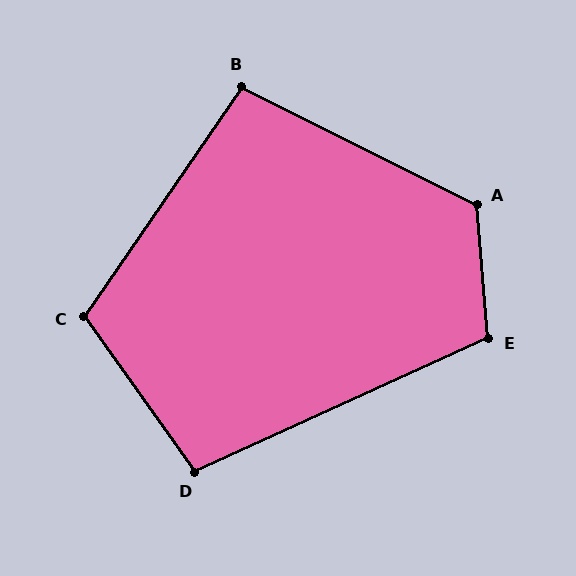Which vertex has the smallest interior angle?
B, at approximately 98 degrees.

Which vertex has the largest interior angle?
A, at approximately 121 degrees.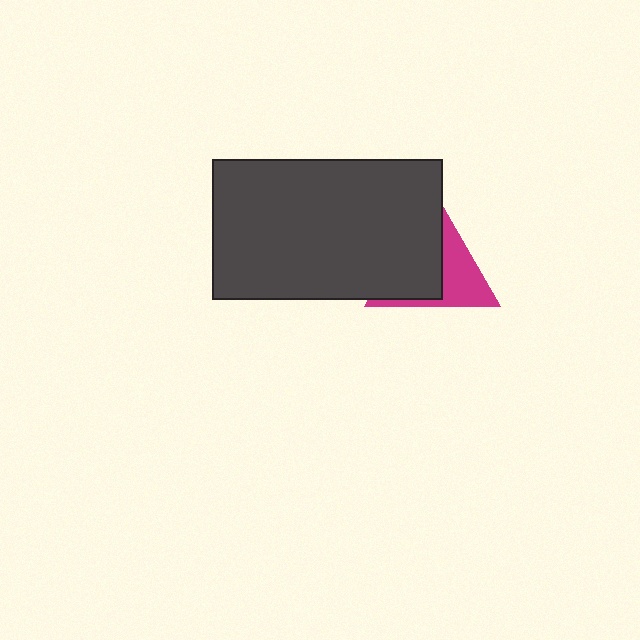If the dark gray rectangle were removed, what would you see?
You would see the complete magenta triangle.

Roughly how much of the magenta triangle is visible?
A small part of it is visible (roughly 43%).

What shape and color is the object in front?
The object in front is a dark gray rectangle.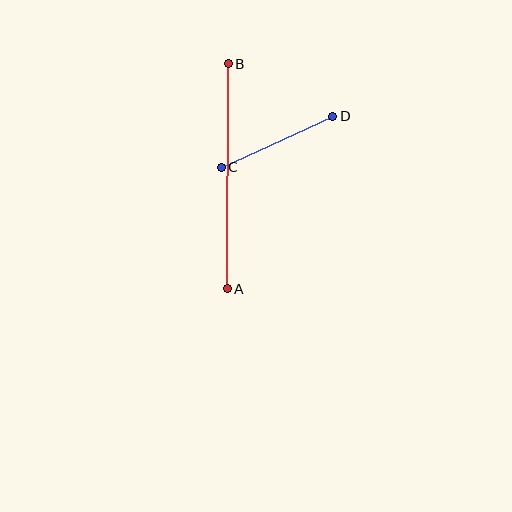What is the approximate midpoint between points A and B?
The midpoint is at approximately (228, 176) pixels.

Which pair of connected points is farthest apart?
Points A and B are farthest apart.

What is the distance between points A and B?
The distance is approximately 225 pixels.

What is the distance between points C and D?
The distance is approximately 122 pixels.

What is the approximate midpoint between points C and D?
The midpoint is at approximately (277, 142) pixels.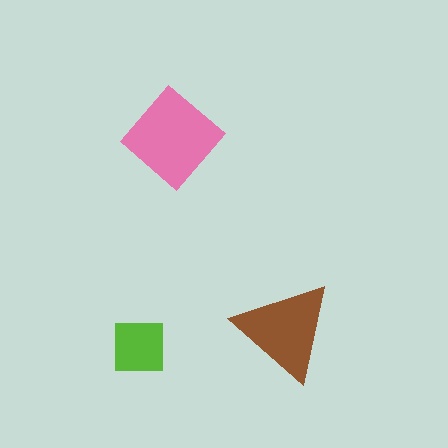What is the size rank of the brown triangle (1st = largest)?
2nd.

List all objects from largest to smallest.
The pink diamond, the brown triangle, the lime square.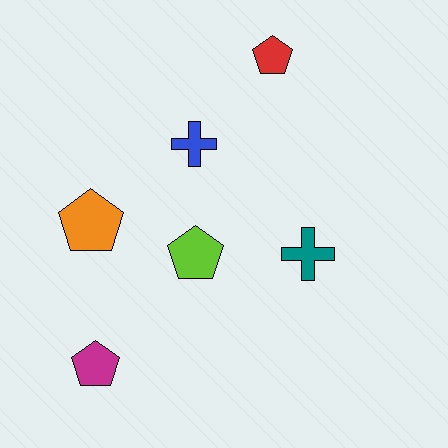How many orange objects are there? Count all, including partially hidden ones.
There is 1 orange object.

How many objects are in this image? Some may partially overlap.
There are 6 objects.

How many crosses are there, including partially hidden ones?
There are 2 crosses.